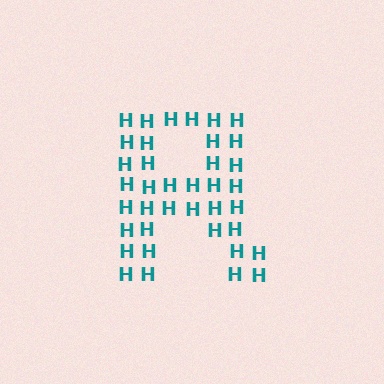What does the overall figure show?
The overall figure shows the letter R.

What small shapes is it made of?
It is made of small letter H's.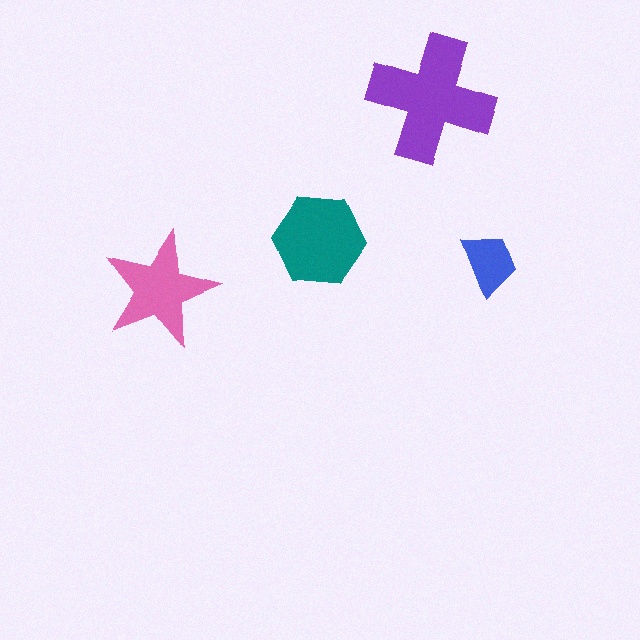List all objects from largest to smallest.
The purple cross, the teal hexagon, the pink star, the blue trapezoid.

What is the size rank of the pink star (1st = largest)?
3rd.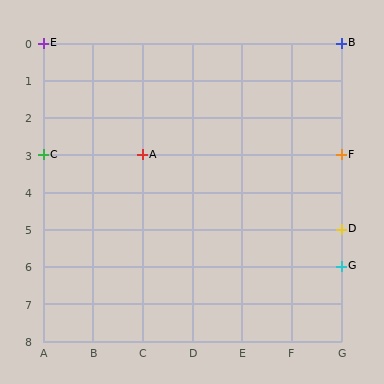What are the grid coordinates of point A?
Point A is at grid coordinates (C, 3).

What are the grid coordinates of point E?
Point E is at grid coordinates (A, 0).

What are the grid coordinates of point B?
Point B is at grid coordinates (G, 0).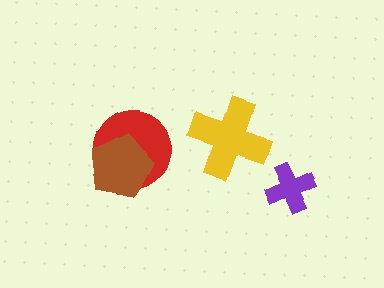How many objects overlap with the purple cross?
0 objects overlap with the purple cross.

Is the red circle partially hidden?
Yes, it is partially covered by another shape.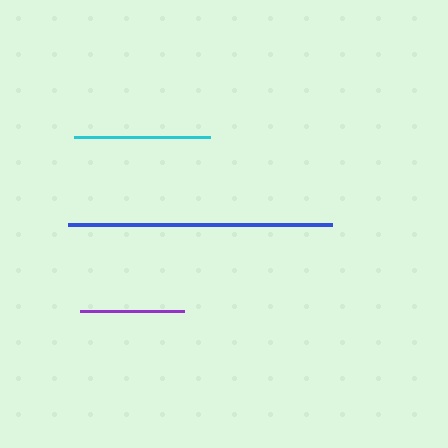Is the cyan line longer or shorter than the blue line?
The blue line is longer than the cyan line.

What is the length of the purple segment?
The purple segment is approximately 104 pixels long.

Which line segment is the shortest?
The purple line is the shortest at approximately 104 pixels.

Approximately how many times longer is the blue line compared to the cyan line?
The blue line is approximately 1.9 times the length of the cyan line.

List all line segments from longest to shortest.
From longest to shortest: blue, cyan, purple.